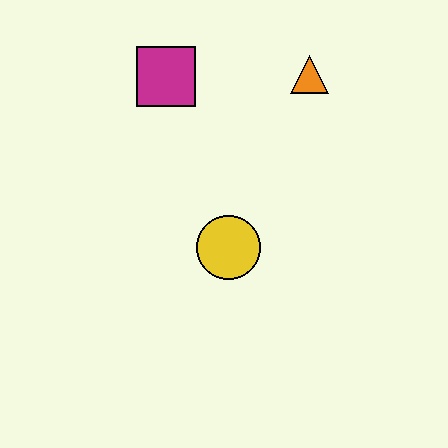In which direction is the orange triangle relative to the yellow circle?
The orange triangle is above the yellow circle.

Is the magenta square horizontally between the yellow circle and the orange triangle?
No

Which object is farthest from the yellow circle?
The orange triangle is farthest from the yellow circle.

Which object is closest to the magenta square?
The orange triangle is closest to the magenta square.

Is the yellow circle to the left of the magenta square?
No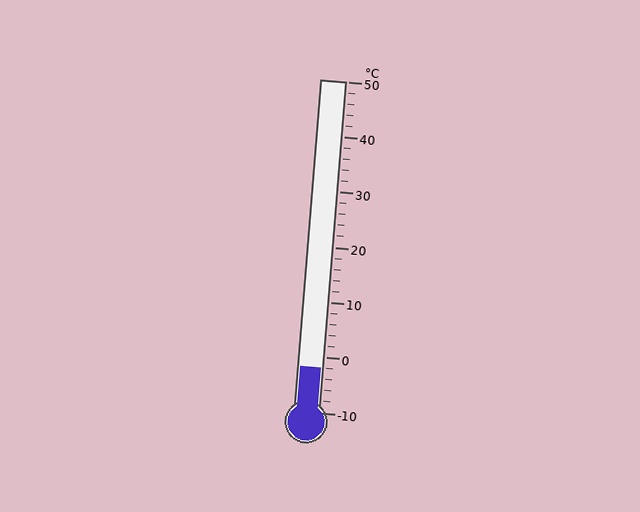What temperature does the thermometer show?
The thermometer shows approximately -2°C.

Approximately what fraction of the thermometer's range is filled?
The thermometer is filled to approximately 15% of its range.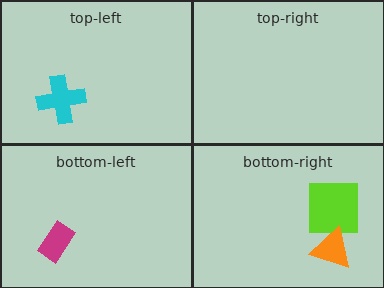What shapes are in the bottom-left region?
The magenta rectangle.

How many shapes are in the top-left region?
1.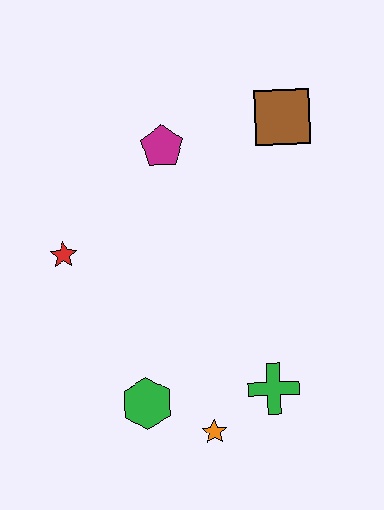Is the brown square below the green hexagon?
No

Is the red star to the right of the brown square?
No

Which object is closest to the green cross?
The orange star is closest to the green cross.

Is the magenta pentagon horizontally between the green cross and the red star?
Yes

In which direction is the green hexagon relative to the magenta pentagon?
The green hexagon is below the magenta pentagon.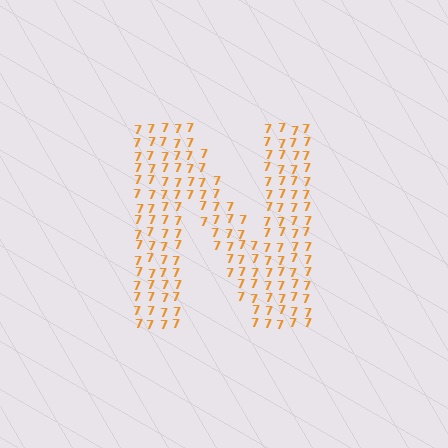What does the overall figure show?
The overall figure shows the letter N.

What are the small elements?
The small elements are digit 7's.